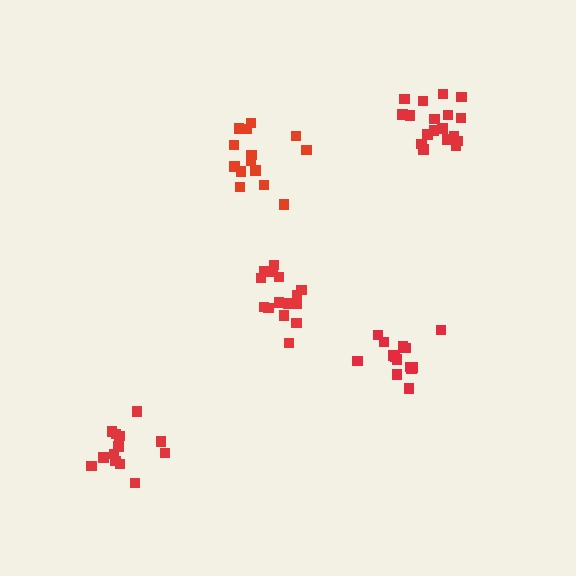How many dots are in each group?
Group 1: 15 dots, Group 2: 18 dots, Group 3: 15 dots, Group 4: 14 dots, Group 5: 14 dots (76 total).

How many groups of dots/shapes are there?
There are 5 groups.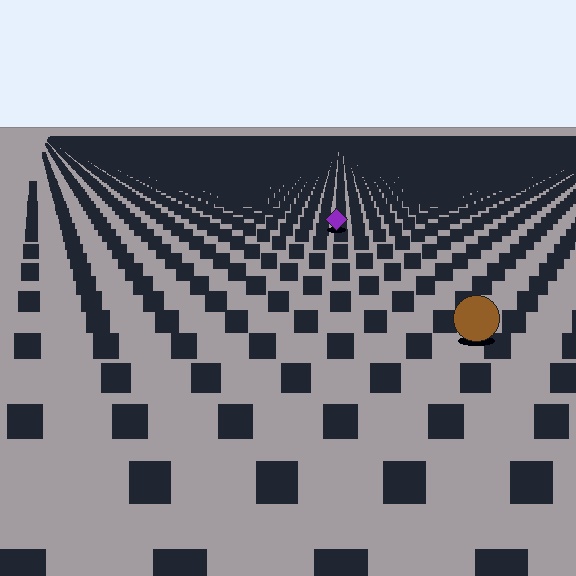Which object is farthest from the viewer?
The purple diamond is farthest from the viewer. It appears smaller and the ground texture around it is denser.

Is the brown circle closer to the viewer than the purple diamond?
Yes. The brown circle is closer — you can tell from the texture gradient: the ground texture is coarser near it.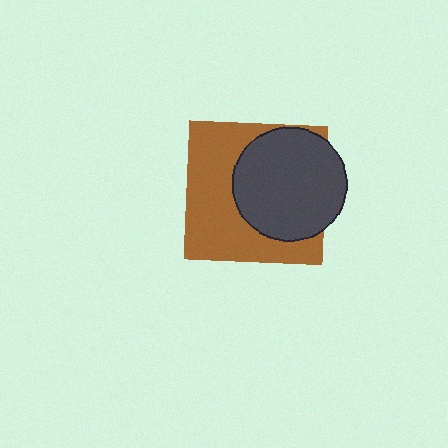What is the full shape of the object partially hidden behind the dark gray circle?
The partially hidden object is a brown square.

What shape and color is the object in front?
The object in front is a dark gray circle.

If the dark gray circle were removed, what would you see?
You would see the complete brown square.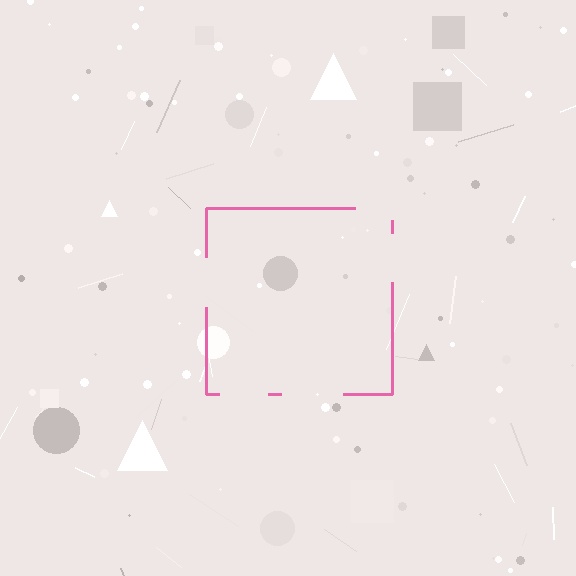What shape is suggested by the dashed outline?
The dashed outline suggests a square.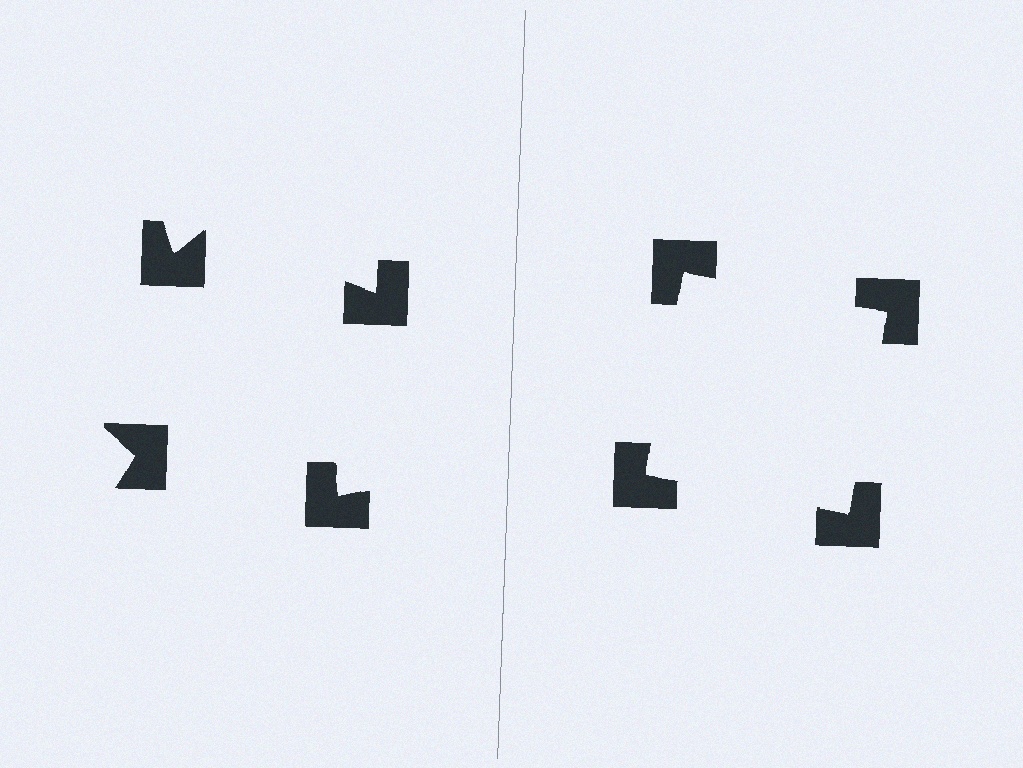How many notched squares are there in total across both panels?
8 — 4 on each side.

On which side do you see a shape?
An illusory square appears on the right side. On the left side the wedge cuts are rotated, so no coherent shape forms.